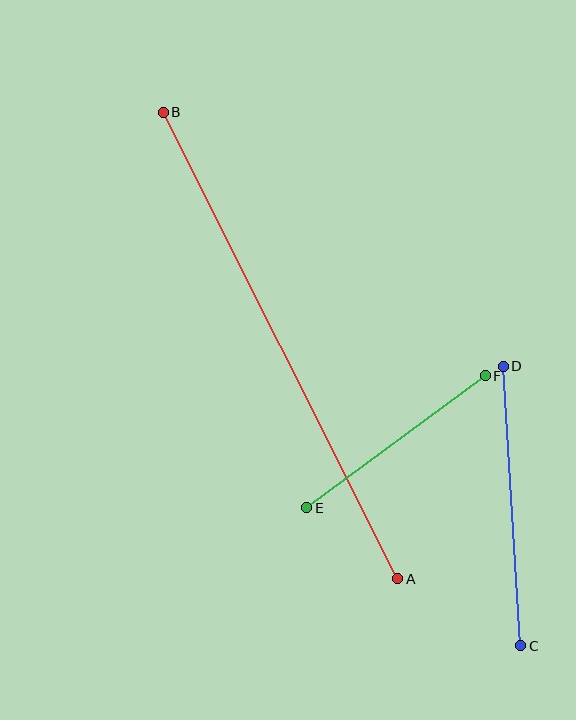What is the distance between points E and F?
The distance is approximately 222 pixels.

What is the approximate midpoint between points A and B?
The midpoint is at approximately (281, 346) pixels.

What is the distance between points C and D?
The distance is approximately 280 pixels.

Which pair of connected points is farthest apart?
Points A and B are farthest apart.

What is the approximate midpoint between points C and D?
The midpoint is at approximately (512, 506) pixels.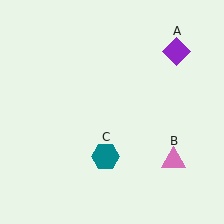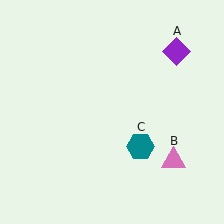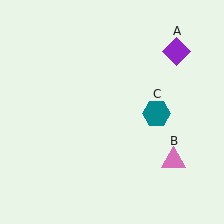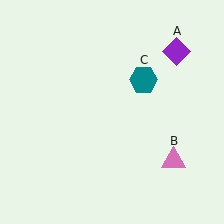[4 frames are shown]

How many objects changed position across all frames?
1 object changed position: teal hexagon (object C).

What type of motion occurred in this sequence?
The teal hexagon (object C) rotated counterclockwise around the center of the scene.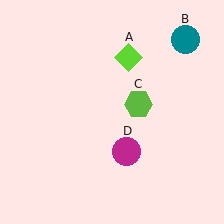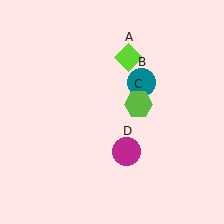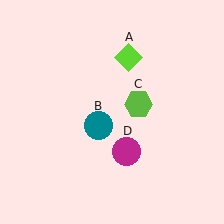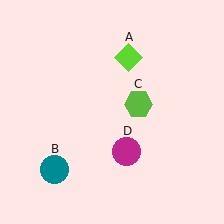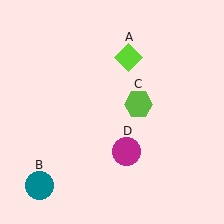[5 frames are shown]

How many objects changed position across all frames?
1 object changed position: teal circle (object B).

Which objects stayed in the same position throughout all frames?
Lime diamond (object A) and lime hexagon (object C) and magenta circle (object D) remained stationary.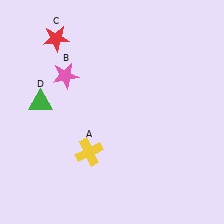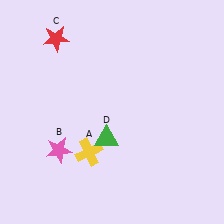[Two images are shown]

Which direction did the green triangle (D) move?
The green triangle (D) moved right.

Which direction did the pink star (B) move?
The pink star (B) moved down.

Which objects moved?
The objects that moved are: the pink star (B), the green triangle (D).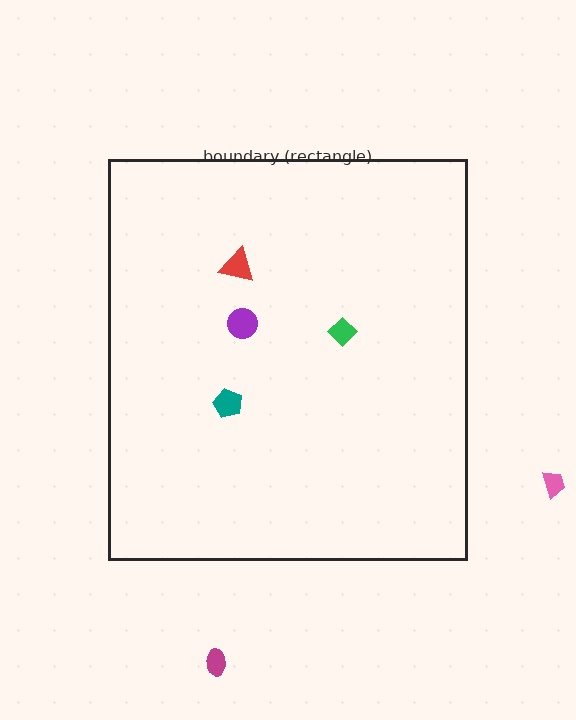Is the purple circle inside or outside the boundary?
Inside.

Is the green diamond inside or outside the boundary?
Inside.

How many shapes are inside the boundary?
4 inside, 2 outside.